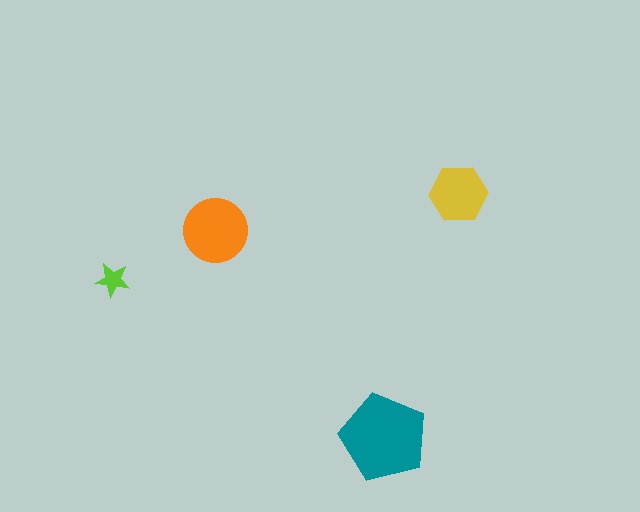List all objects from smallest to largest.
The lime star, the yellow hexagon, the orange circle, the teal pentagon.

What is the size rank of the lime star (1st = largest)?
4th.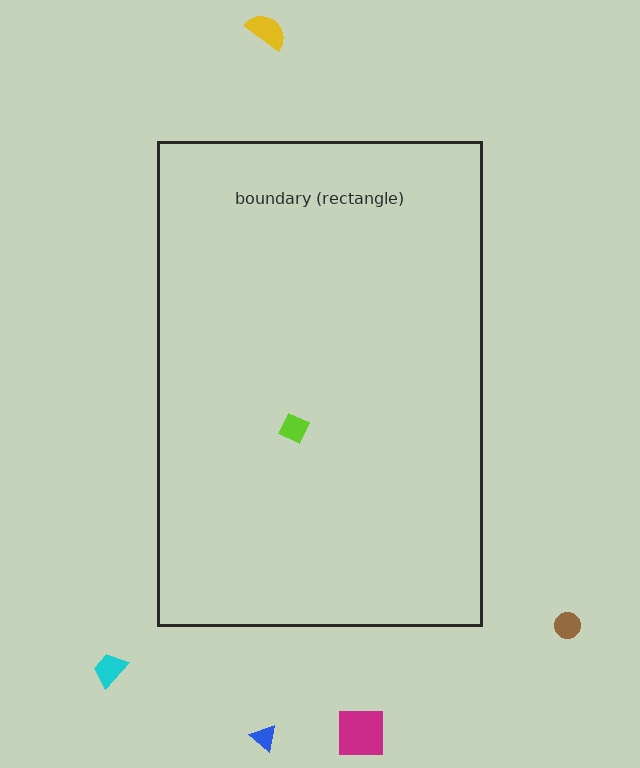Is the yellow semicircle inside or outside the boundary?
Outside.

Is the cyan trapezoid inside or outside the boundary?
Outside.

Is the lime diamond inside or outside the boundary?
Inside.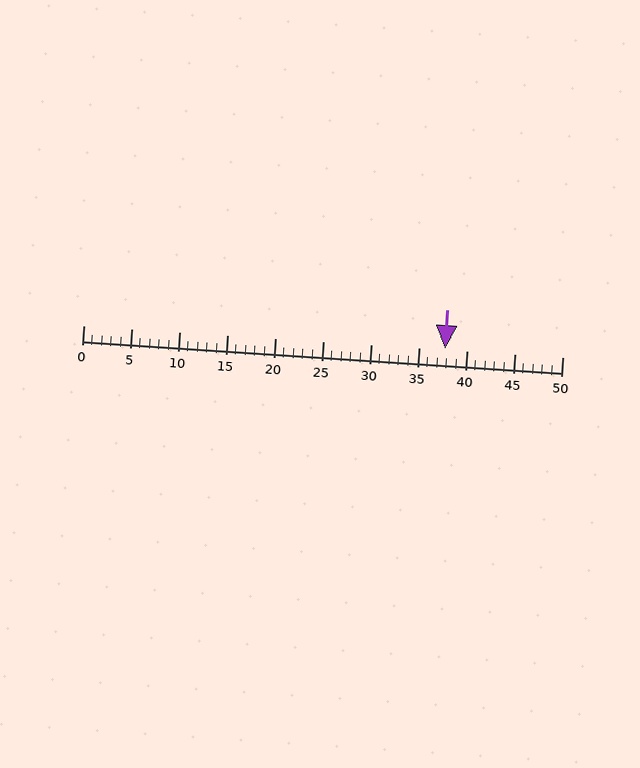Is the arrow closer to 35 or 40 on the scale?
The arrow is closer to 40.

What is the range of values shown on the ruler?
The ruler shows values from 0 to 50.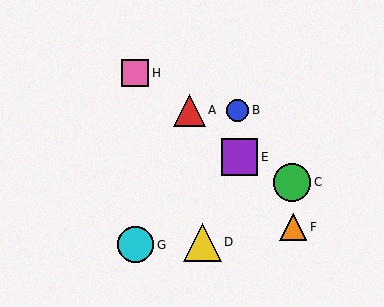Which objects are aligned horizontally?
Objects A, B are aligned horizontally.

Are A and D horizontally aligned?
No, A is at y≈110 and D is at y≈242.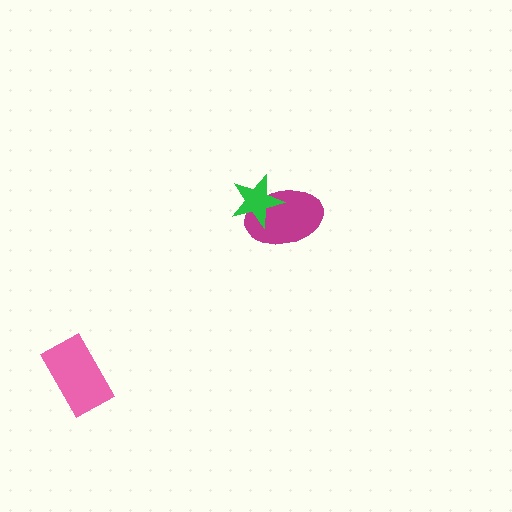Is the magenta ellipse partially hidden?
Yes, it is partially covered by another shape.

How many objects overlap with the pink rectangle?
0 objects overlap with the pink rectangle.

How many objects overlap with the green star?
1 object overlaps with the green star.